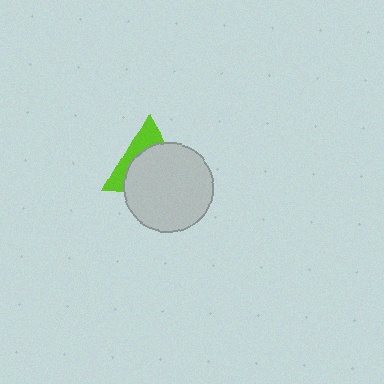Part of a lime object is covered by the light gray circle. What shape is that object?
It is a triangle.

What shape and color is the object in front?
The object in front is a light gray circle.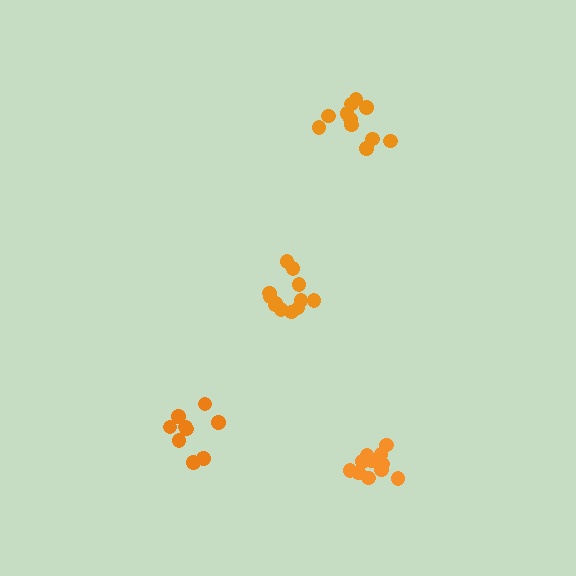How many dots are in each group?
Group 1: 11 dots, Group 2: 12 dots, Group 3: 9 dots, Group 4: 12 dots (44 total).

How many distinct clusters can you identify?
There are 4 distinct clusters.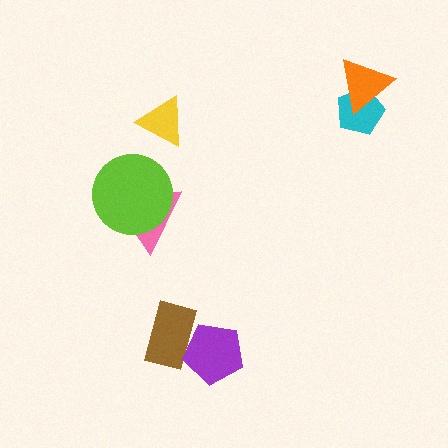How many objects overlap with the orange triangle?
1 object overlaps with the orange triangle.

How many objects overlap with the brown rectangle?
1 object overlaps with the brown rectangle.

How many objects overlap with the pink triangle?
1 object overlaps with the pink triangle.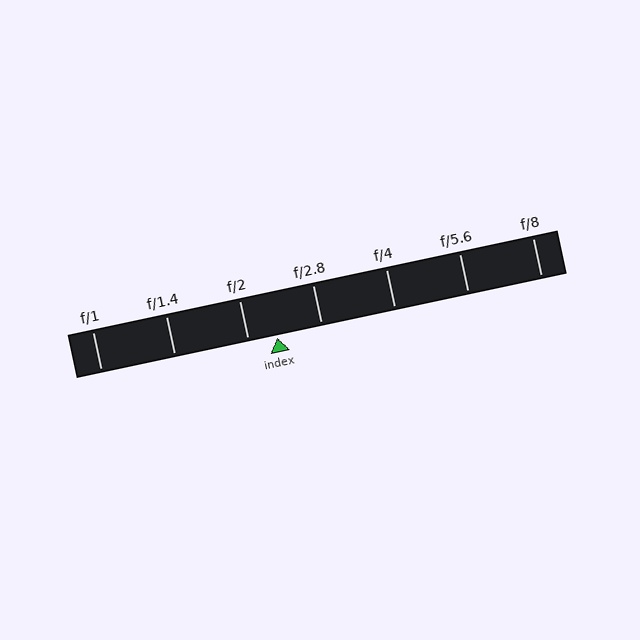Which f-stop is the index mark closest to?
The index mark is closest to f/2.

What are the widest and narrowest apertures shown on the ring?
The widest aperture shown is f/1 and the narrowest is f/8.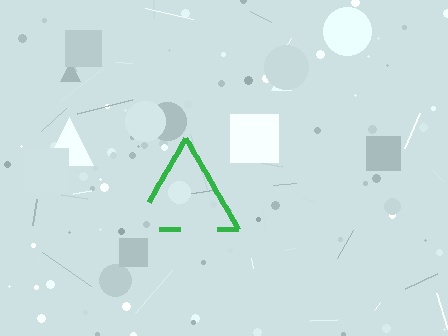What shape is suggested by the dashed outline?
The dashed outline suggests a triangle.